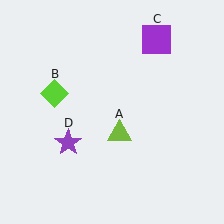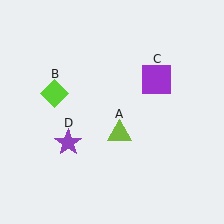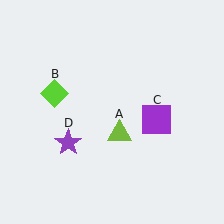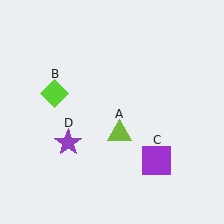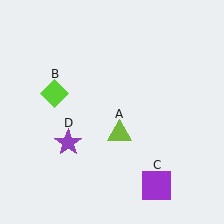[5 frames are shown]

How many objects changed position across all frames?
1 object changed position: purple square (object C).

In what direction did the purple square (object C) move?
The purple square (object C) moved down.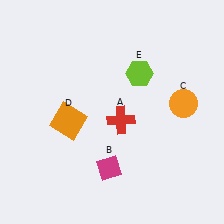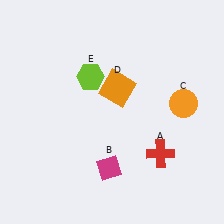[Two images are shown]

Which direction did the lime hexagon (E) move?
The lime hexagon (E) moved left.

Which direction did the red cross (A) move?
The red cross (A) moved right.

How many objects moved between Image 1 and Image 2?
3 objects moved between the two images.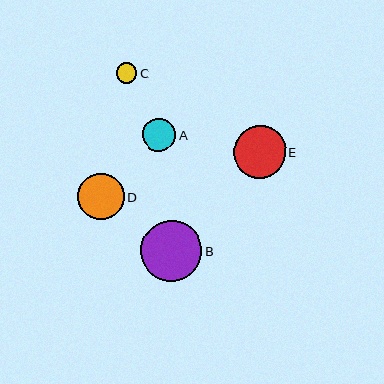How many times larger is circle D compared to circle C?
Circle D is approximately 2.2 times the size of circle C.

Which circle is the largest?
Circle B is the largest with a size of approximately 61 pixels.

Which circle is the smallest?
Circle C is the smallest with a size of approximately 21 pixels.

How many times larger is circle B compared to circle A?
Circle B is approximately 1.8 times the size of circle A.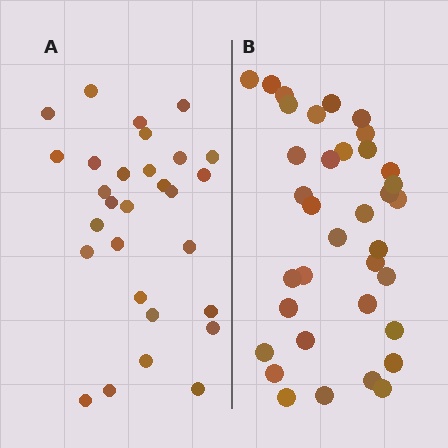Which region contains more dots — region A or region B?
Region B (the right region) has more dots.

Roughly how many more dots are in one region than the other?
Region B has roughly 8 or so more dots than region A.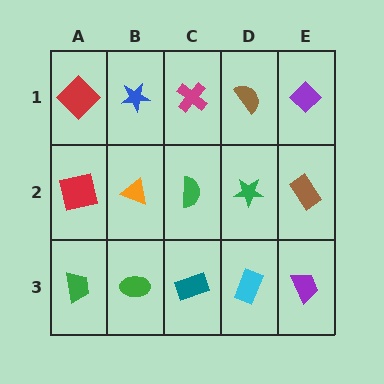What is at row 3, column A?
A green trapezoid.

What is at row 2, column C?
A green semicircle.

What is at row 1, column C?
A magenta cross.